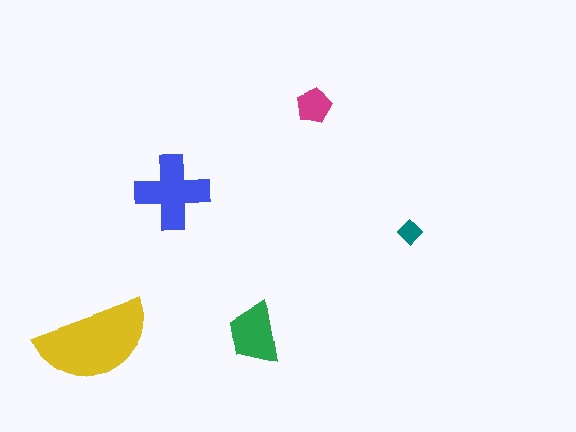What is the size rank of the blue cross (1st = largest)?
2nd.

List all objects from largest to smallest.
The yellow semicircle, the blue cross, the green trapezoid, the magenta pentagon, the teal diamond.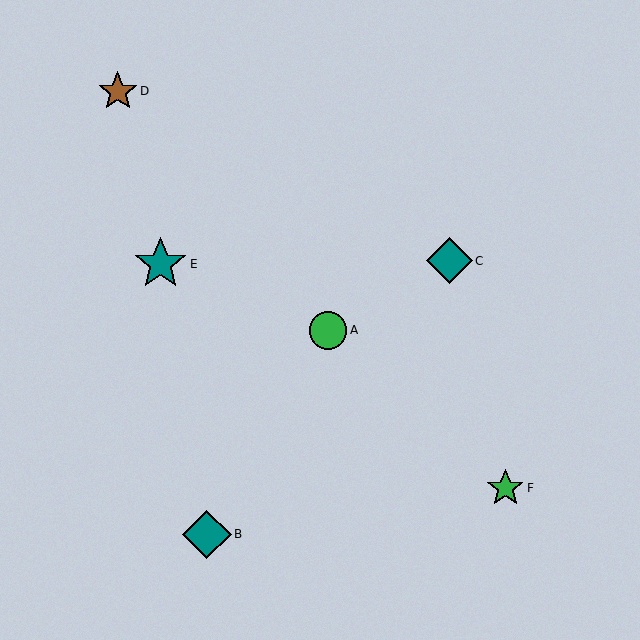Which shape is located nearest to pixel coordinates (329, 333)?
The green circle (labeled A) at (328, 330) is nearest to that location.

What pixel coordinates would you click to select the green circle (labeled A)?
Click at (328, 330) to select the green circle A.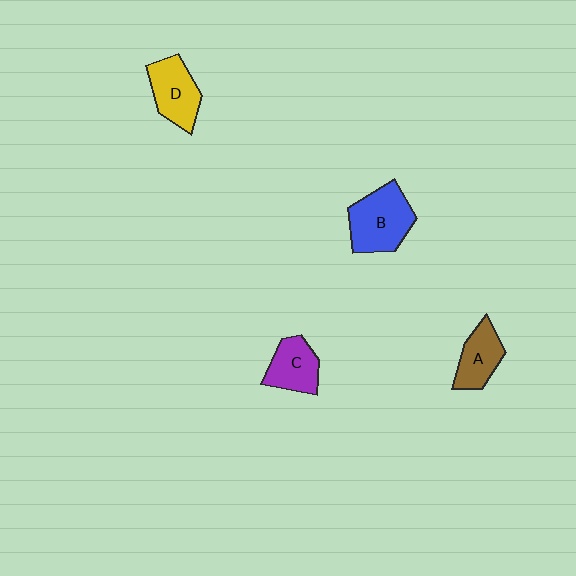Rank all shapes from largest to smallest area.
From largest to smallest: B (blue), D (yellow), C (purple), A (brown).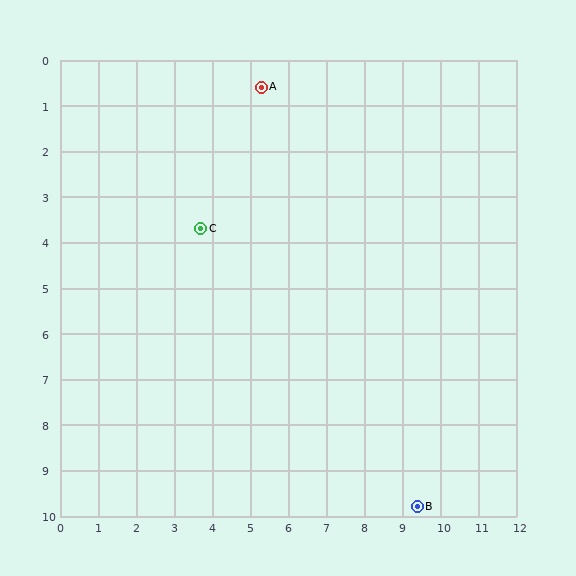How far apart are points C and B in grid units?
Points C and B are about 8.3 grid units apart.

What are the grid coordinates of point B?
Point B is at approximately (9.4, 9.8).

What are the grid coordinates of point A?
Point A is at approximately (5.3, 0.6).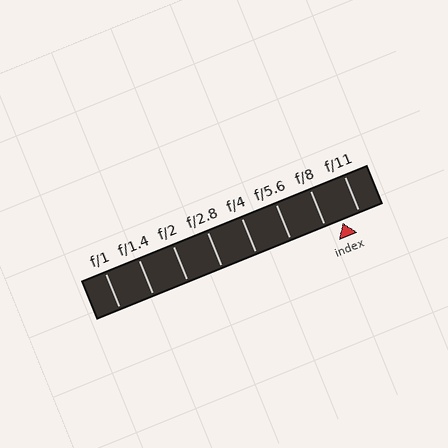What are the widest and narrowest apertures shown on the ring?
The widest aperture shown is f/1 and the narrowest is f/11.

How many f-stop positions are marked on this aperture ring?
There are 8 f-stop positions marked.